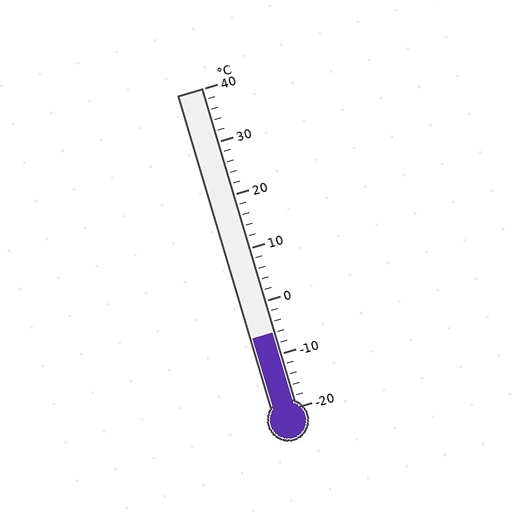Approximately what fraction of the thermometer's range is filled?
The thermometer is filled to approximately 25% of its range.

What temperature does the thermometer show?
The thermometer shows approximately -6°C.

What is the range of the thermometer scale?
The thermometer scale ranges from -20°C to 40°C.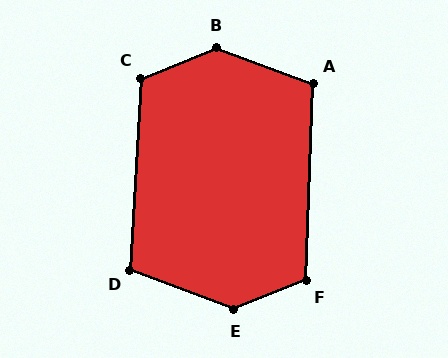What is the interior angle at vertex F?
Approximately 114 degrees (obtuse).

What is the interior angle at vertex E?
Approximately 137 degrees (obtuse).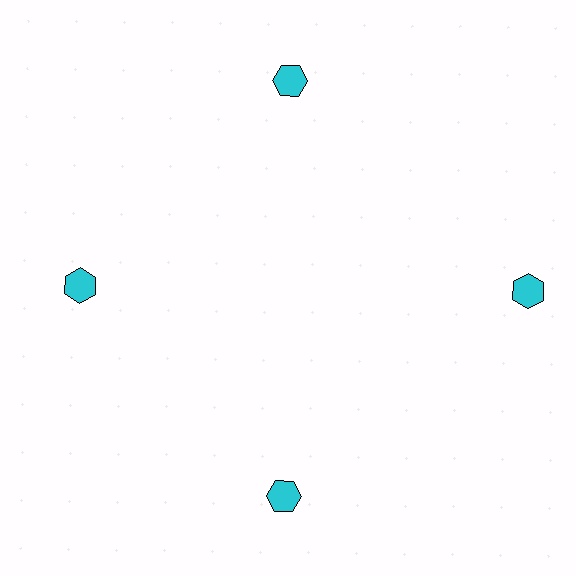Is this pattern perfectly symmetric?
No. The 4 cyan hexagons are arranged in a ring, but one element near the 3 o'clock position is pushed outward from the center, breaking the 4-fold rotational symmetry.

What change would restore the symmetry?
The symmetry would be restored by moving it inward, back onto the ring so that all 4 hexagons sit at equal angles and equal distance from the center.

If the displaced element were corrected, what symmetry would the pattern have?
It would have 4-fold rotational symmetry — the pattern would map onto itself every 90 degrees.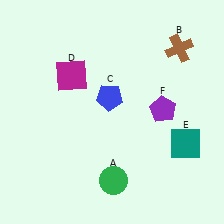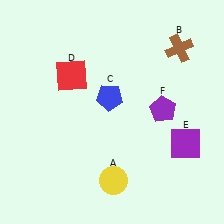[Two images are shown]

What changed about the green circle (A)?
In Image 1, A is green. In Image 2, it changed to yellow.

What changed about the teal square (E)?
In Image 1, E is teal. In Image 2, it changed to purple.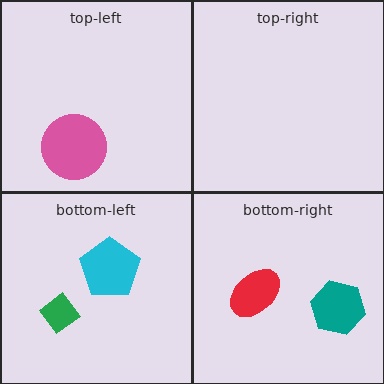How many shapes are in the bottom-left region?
2.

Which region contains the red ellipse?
The bottom-right region.